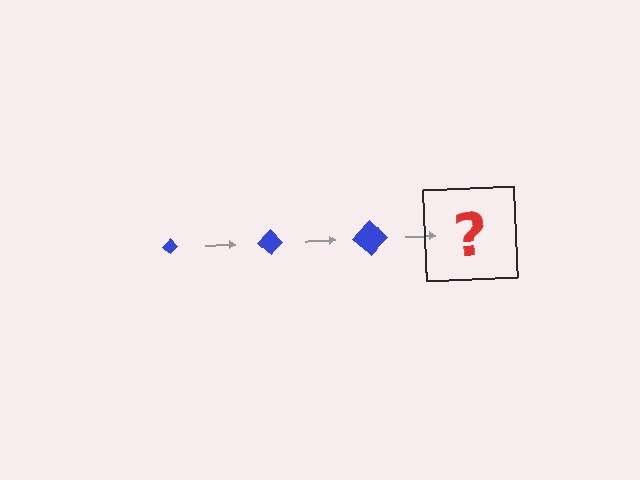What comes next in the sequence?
The next element should be a blue diamond, larger than the previous one.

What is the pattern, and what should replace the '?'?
The pattern is that the diamond gets progressively larger each step. The '?' should be a blue diamond, larger than the previous one.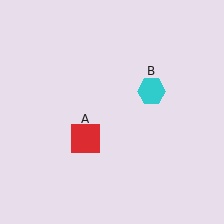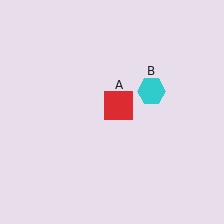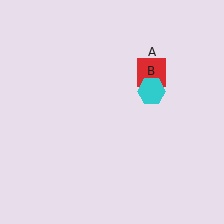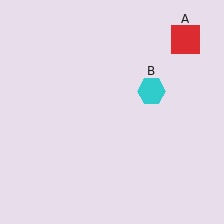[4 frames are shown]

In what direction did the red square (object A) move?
The red square (object A) moved up and to the right.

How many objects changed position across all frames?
1 object changed position: red square (object A).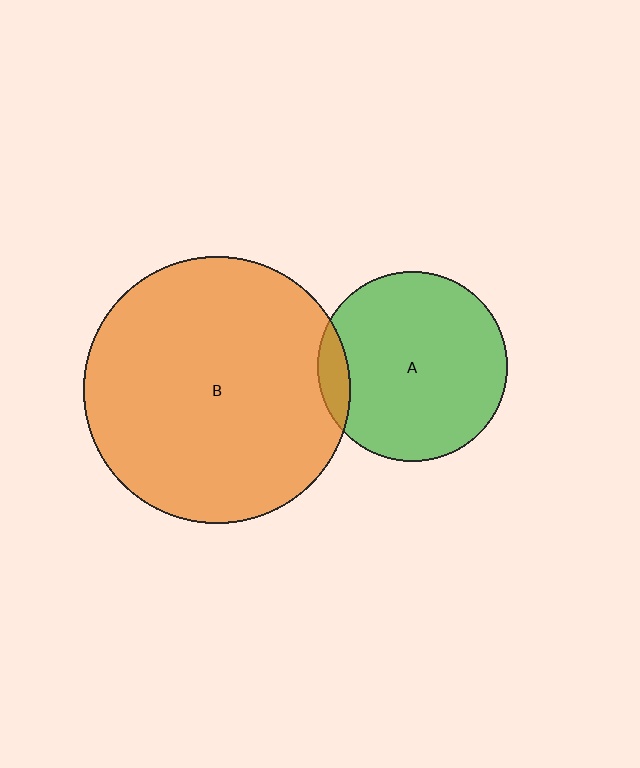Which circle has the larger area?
Circle B (orange).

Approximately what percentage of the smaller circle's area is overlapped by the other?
Approximately 10%.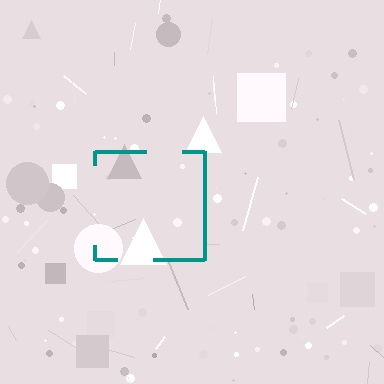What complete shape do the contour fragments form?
The contour fragments form a square.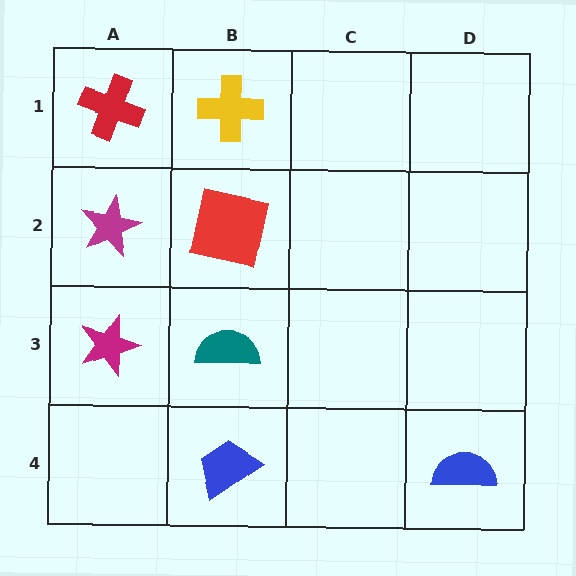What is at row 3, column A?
A magenta star.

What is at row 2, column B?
A red square.